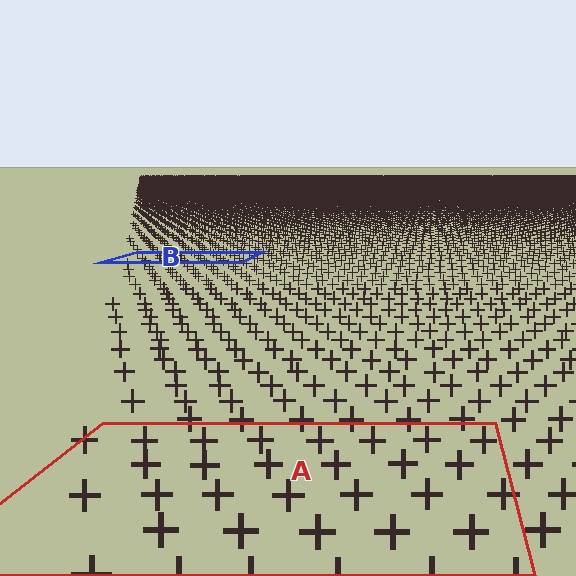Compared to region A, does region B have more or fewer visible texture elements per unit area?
Region B has more texture elements per unit area — they are packed more densely because it is farther away.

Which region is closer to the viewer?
Region A is closer. The texture elements there are larger and more spread out.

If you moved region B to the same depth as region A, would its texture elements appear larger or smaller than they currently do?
They would appear larger. At a closer depth, the same texture elements are projected at a bigger on-screen size.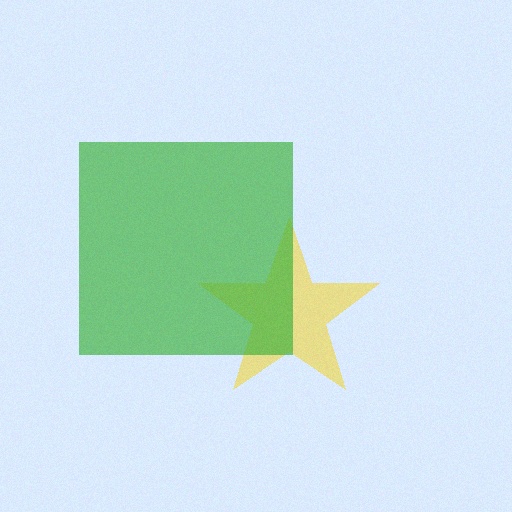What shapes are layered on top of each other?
The layered shapes are: a yellow star, a green square.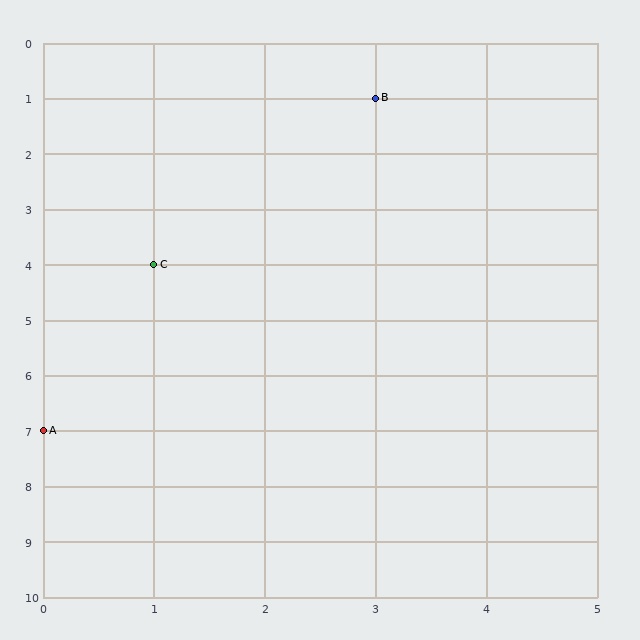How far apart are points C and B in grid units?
Points C and B are 2 columns and 3 rows apart (about 3.6 grid units diagonally).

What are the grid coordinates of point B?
Point B is at grid coordinates (3, 1).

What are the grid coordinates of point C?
Point C is at grid coordinates (1, 4).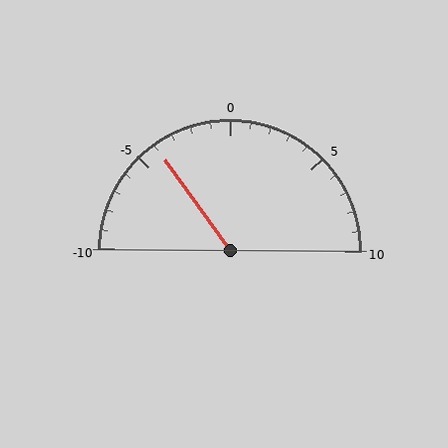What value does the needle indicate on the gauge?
The needle indicates approximately -4.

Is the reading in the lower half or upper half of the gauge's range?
The reading is in the lower half of the range (-10 to 10).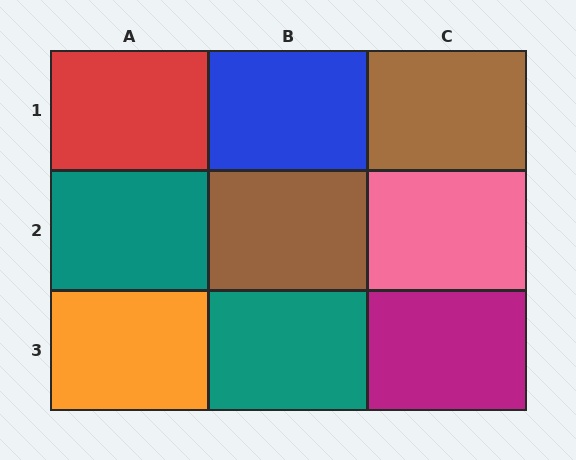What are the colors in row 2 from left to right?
Teal, brown, pink.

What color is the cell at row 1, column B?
Blue.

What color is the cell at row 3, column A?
Orange.